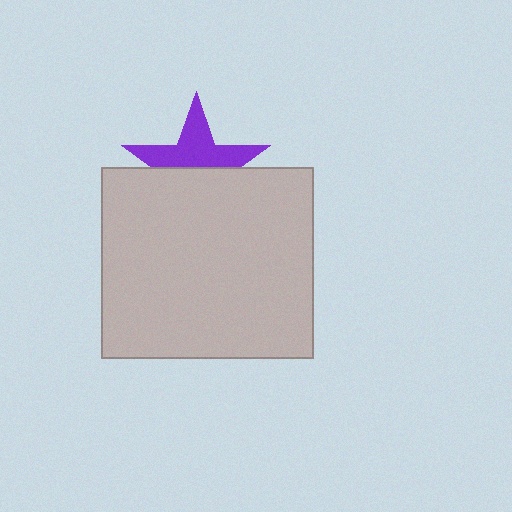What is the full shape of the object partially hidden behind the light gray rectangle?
The partially hidden object is a purple star.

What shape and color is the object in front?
The object in front is a light gray rectangle.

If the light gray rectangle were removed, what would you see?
You would see the complete purple star.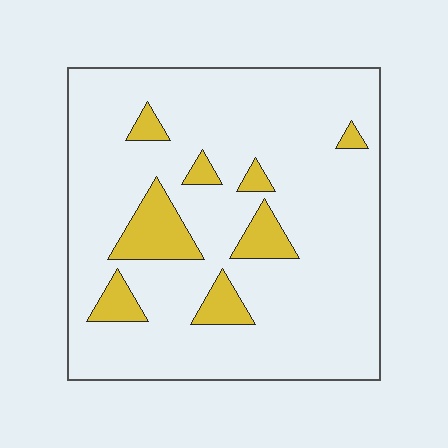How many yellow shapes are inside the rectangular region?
8.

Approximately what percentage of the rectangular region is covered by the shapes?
Approximately 15%.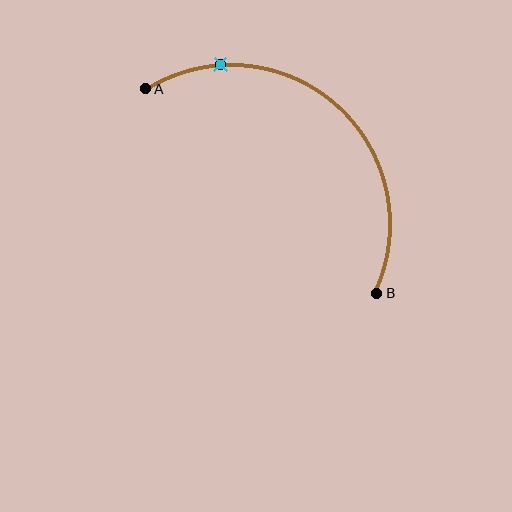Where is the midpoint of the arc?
The arc midpoint is the point on the curve farthest from the straight line joining A and B. It sits above and to the right of that line.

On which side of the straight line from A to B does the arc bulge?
The arc bulges above and to the right of the straight line connecting A and B.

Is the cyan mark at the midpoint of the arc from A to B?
No. The cyan mark lies on the arc but is closer to endpoint A. The arc midpoint would be at the point on the curve equidistant along the arc from both A and B.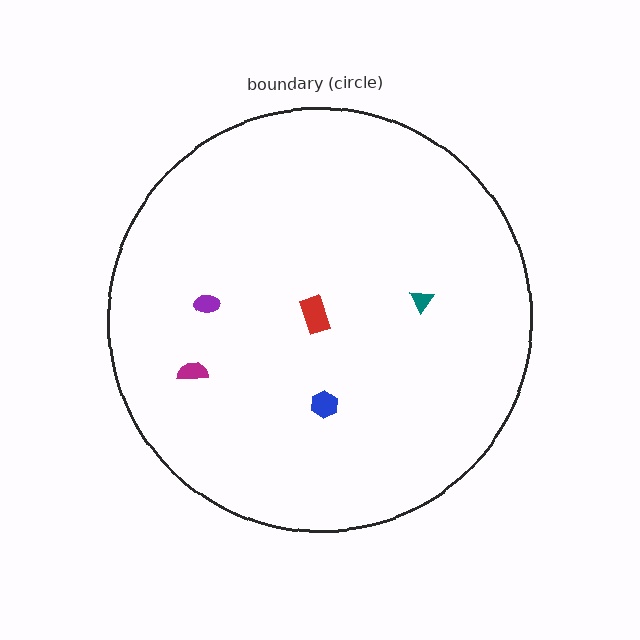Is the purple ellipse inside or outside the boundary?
Inside.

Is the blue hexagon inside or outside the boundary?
Inside.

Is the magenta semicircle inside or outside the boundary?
Inside.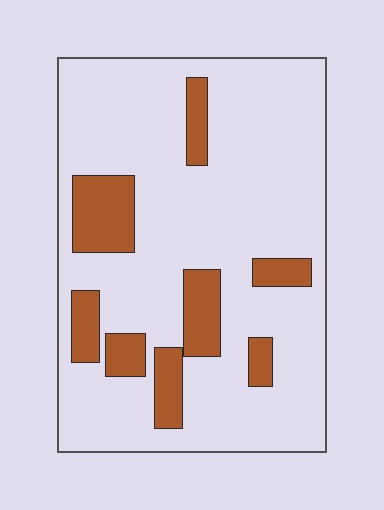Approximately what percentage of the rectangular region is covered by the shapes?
Approximately 20%.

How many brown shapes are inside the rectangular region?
8.